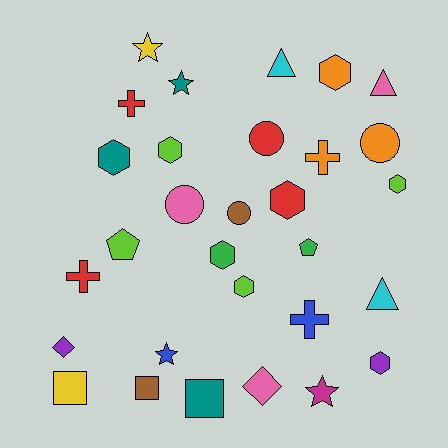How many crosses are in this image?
There are 4 crosses.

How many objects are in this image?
There are 30 objects.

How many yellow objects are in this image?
There are 2 yellow objects.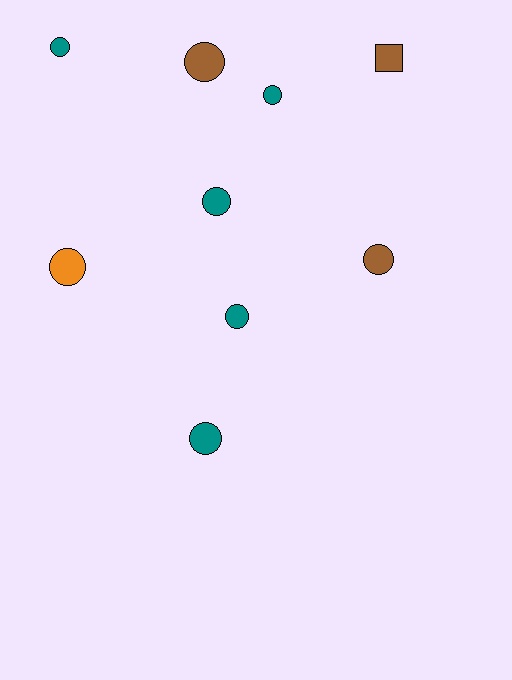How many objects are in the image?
There are 9 objects.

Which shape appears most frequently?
Circle, with 8 objects.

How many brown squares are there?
There is 1 brown square.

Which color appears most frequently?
Teal, with 5 objects.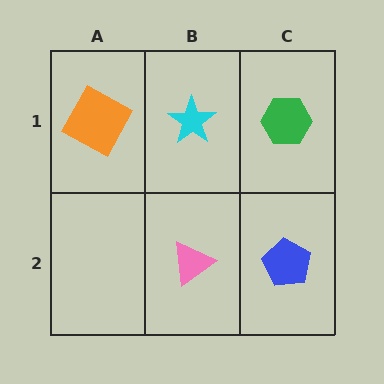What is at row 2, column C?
A blue pentagon.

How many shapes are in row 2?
2 shapes.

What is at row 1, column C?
A green hexagon.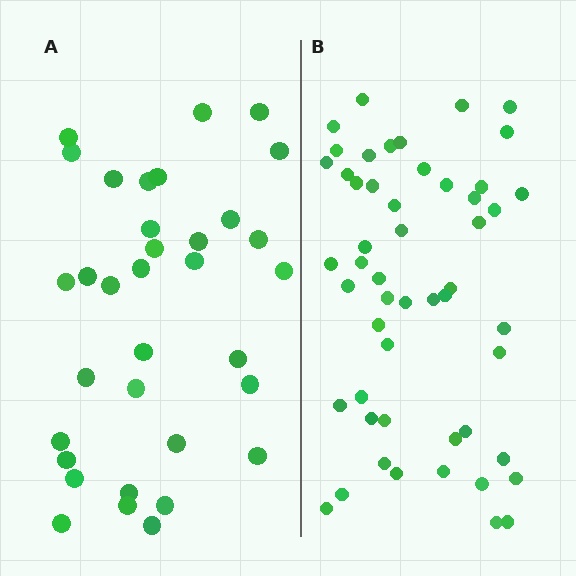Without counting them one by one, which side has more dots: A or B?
Region B (the right region) has more dots.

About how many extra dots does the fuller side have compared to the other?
Region B has approximately 20 more dots than region A.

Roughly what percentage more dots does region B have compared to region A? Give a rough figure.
About 55% more.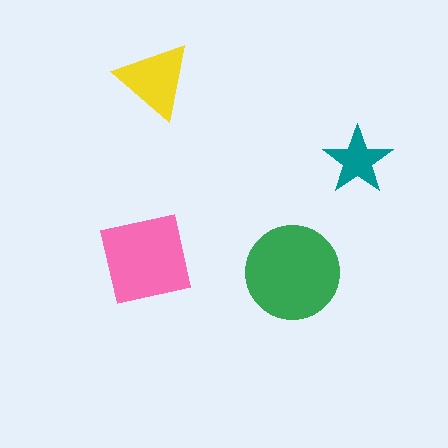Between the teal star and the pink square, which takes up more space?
The pink square.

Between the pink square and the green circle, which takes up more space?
The green circle.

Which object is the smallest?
The teal star.